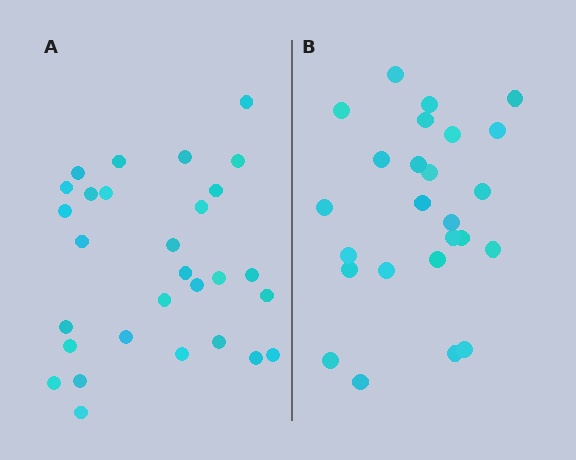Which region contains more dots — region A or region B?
Region A (the left region) has more dots.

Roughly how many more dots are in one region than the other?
Region A has about 4 more dots than region B.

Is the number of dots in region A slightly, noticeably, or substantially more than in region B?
Region A has only slightly more — the two regions are fairly close. The ratio is roughly 1.2 to 1.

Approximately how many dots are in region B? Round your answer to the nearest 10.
About 20 dots. (The exact count is 25, which rounds to 20.)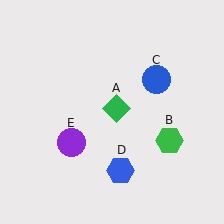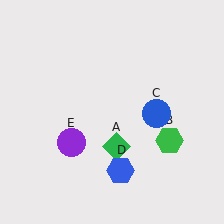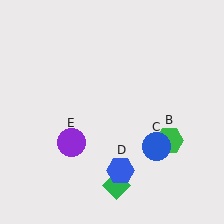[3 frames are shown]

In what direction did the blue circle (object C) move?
The blue circle (object C) moved down.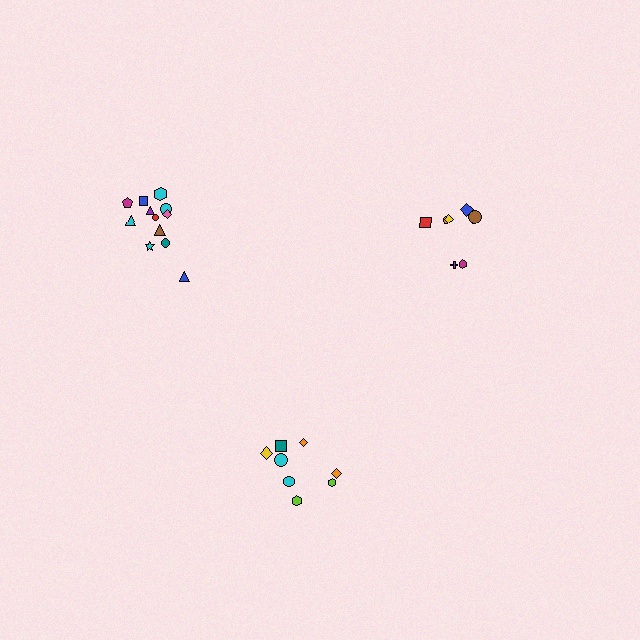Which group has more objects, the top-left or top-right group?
The top-left group.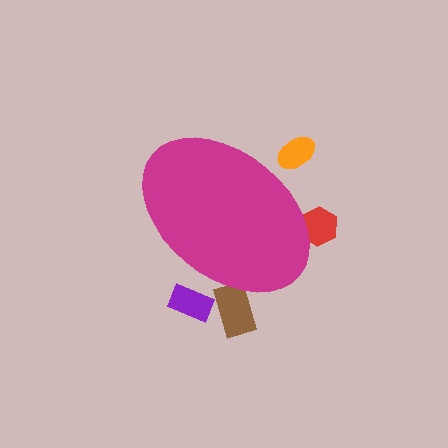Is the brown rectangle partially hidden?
Yes, the brown rectangle is partially hidden behind the magenta ellipse.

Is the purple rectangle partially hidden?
Yes, the purple rectangle is partially hidden behind the magenta ellipse.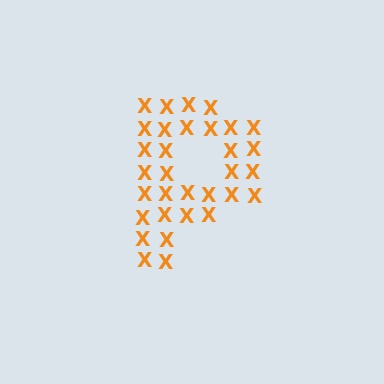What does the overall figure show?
The overall figure shows the letter P.